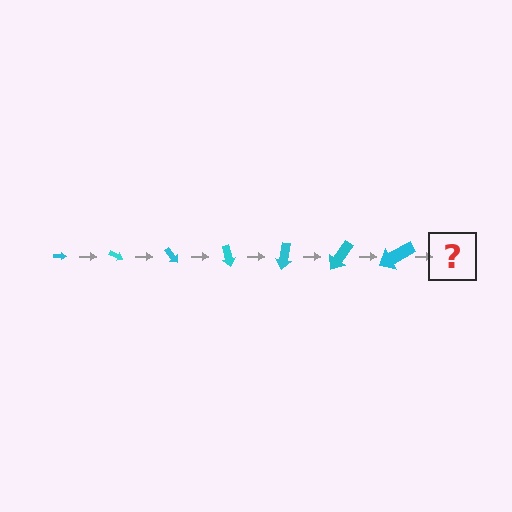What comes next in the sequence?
The next element should be an arrow, larger than the previous one and rotated 175 degrees from the start.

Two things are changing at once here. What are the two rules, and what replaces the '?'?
The two rules are that the arrow grows larger each step and it rotates 25 degrees each step. The '?' should be an arrow, larger than the previous one and rotated 175 degrees from the start.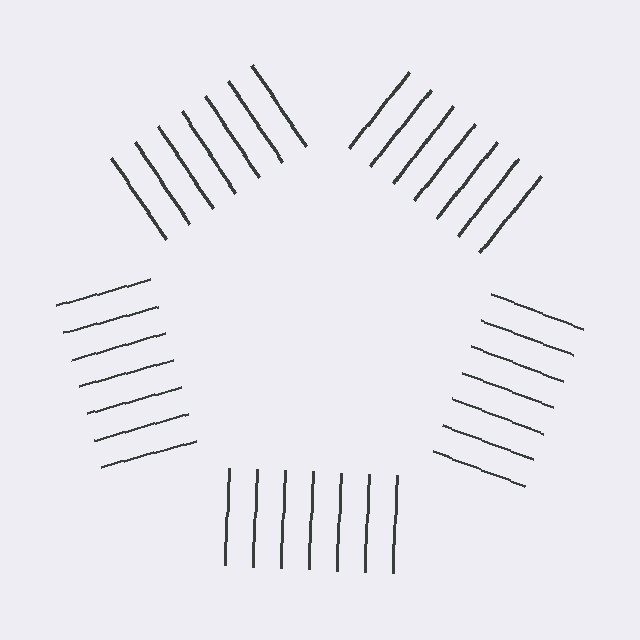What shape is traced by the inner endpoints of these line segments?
An illusory pentagon — the line segments terminate on its edges but no continuous stroke is drawn.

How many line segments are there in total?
35 — 7 along each of the 5 edges.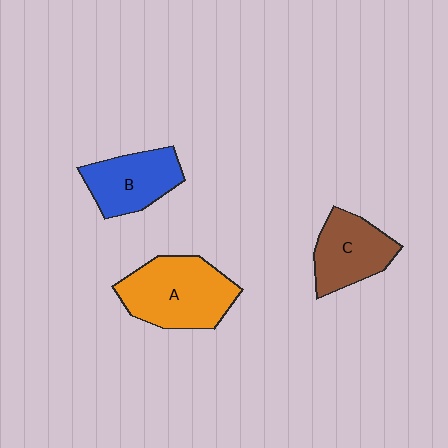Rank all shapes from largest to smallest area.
From largest to smallest: A (orange), B (blue), C (brown).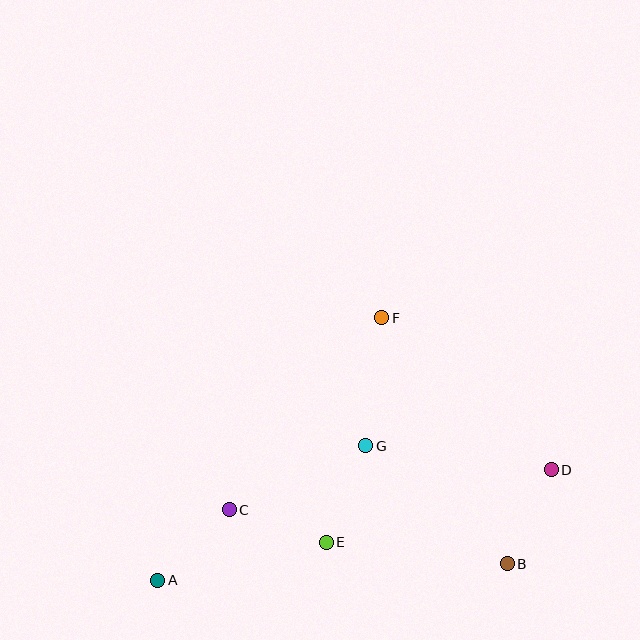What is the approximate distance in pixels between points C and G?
The distance between C and G is approximately 151 pixels.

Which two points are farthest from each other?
Points A and D are farthest from each other.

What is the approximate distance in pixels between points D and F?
The distance between D and F is approximately 228 pixels.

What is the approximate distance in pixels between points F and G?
The distance between F and G is approximately 129 pixels.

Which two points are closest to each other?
Points A and C are closest to each other.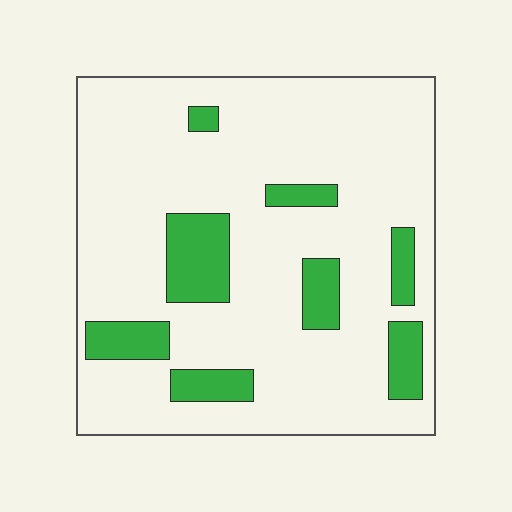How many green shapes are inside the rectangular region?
8.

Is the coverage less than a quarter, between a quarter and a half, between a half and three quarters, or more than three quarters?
Less than a quarter.